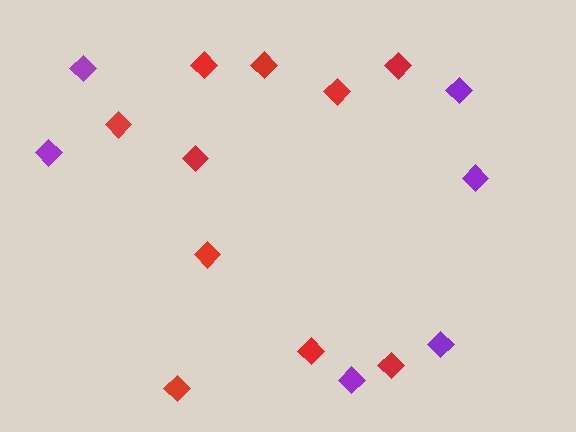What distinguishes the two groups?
There are 2 groups: one group of red diamonds (10) and one group of purple diamonds (6).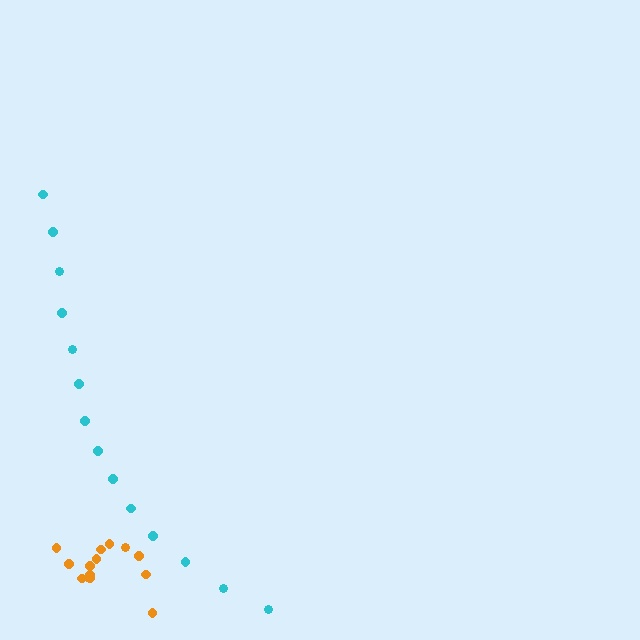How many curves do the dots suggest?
There are 2 distinct paths.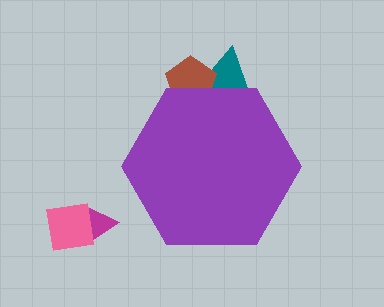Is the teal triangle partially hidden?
Yes, the teal triangle is partially hidden behind the purple hexagon.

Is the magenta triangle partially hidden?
No, the magenta triangle is fully visible.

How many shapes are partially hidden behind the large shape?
2 shapes are partially hidden.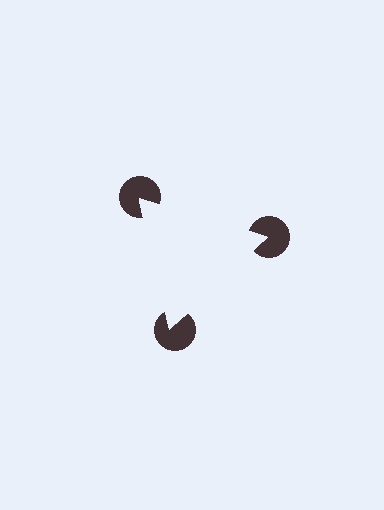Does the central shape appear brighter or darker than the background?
It typically appears slightly brighter than the background, even though no actual brightness change is drawn.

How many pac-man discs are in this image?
There are 3 — one at each vertex of the illusory triangle.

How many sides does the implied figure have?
3 sides.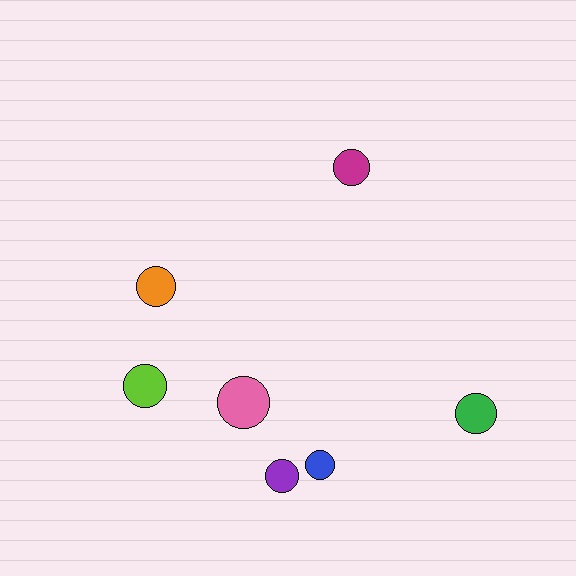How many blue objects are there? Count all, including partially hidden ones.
There is 1 blue object.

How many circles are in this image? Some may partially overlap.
There are 7 circles.